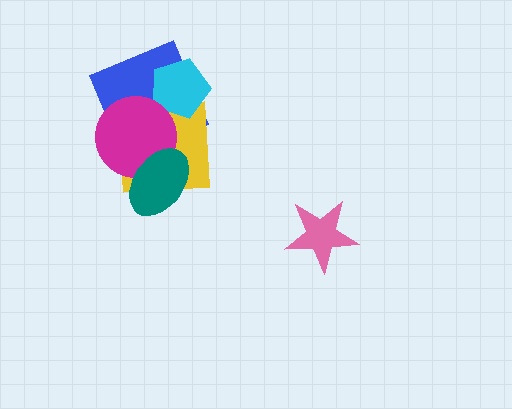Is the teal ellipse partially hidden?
No, no other shape covers it.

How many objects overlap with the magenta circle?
3 objects overlap with the magenta circle.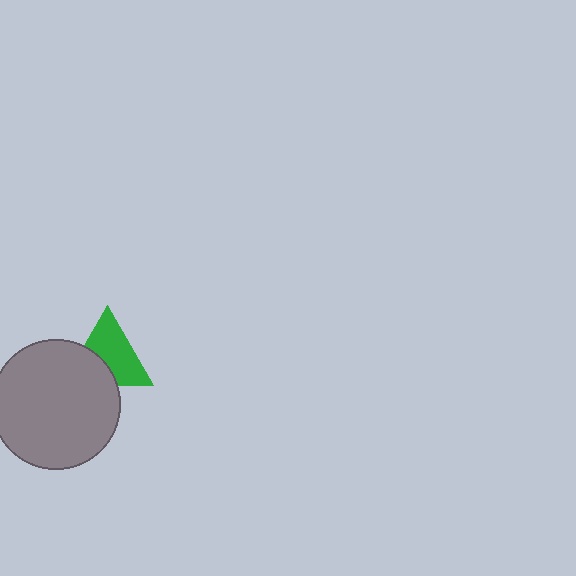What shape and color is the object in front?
The object in front is a gray circle.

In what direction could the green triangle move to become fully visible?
The green triangle could move toward the upper-right. That would shift it out from behind the gray circle entirely.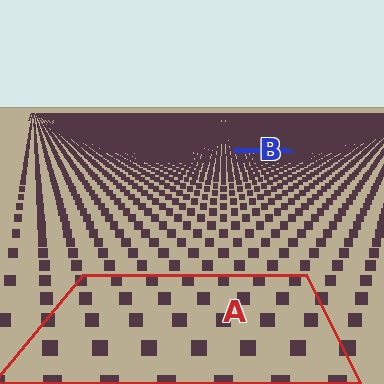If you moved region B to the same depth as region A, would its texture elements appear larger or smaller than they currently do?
They would appear larger. At a closer depth, the same texture elements are projected at a bigger on-screen size.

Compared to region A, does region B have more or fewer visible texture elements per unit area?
Region B has more texture elements per unit area — they are packed more densely because it is farther away.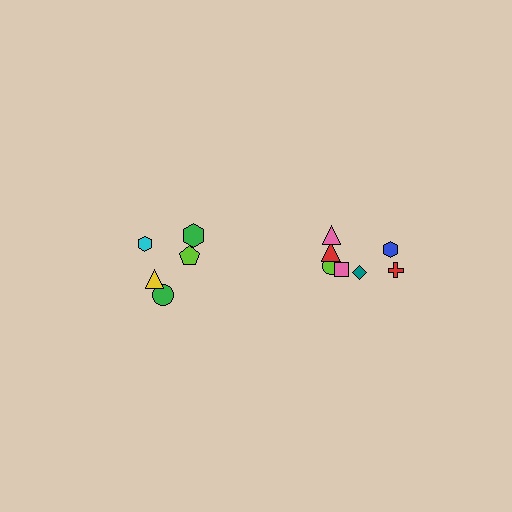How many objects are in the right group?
There are 7 objects.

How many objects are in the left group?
There are 5 objects.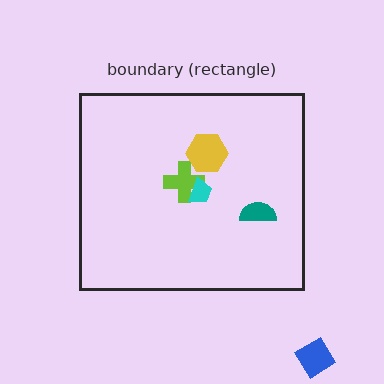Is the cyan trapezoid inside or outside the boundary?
Inside.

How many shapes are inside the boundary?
4 inside, 1 outside.